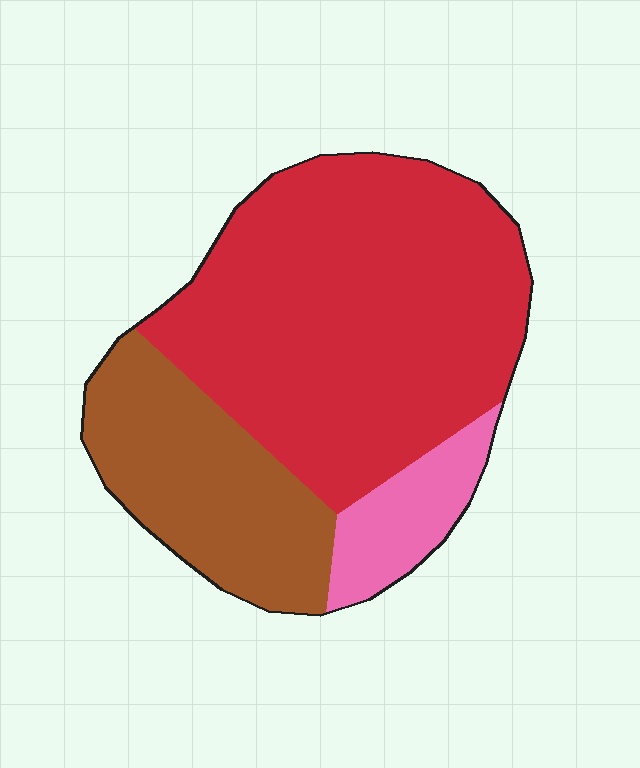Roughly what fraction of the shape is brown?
Brown takes up between a quarter and a half of the shape.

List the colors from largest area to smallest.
From largest to smallest: red, brown, pink.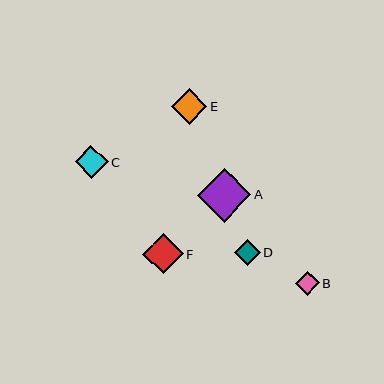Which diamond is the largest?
Diamond A is the largest with a size of approximately 53 pixels.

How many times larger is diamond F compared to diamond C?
Diamond F is approximately 1.2 times the size of diamond C.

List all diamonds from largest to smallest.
From largest to smallest: A, F, E, C, D, B.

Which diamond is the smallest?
Diamond B is the smallest with a size of approximately 24 pixels.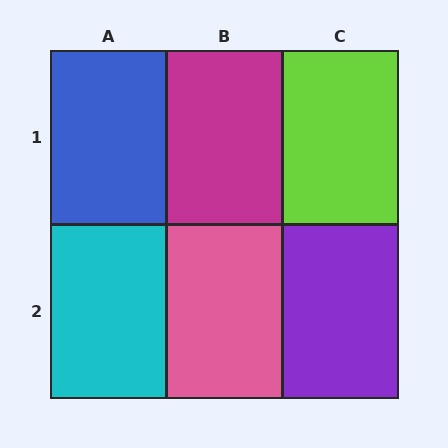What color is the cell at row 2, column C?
Purple.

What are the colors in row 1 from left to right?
Blue, magenta, lime.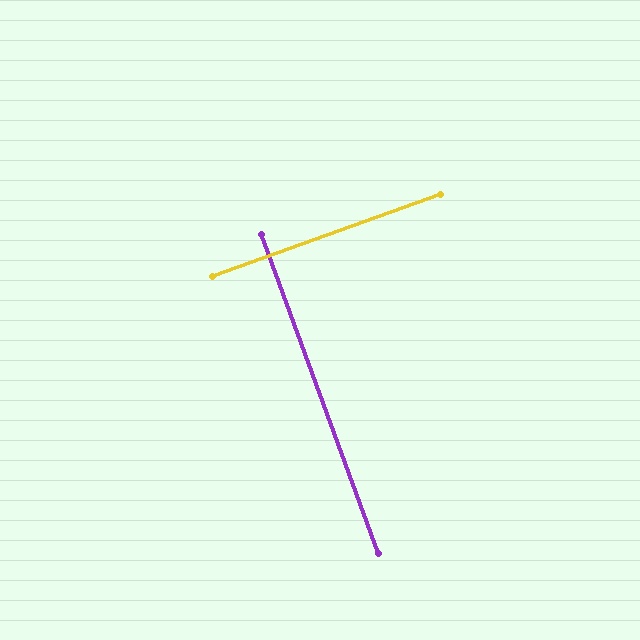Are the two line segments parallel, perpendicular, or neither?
Perpendicular — they meet at approximately 90°.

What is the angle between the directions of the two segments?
Approximately 90 degrees.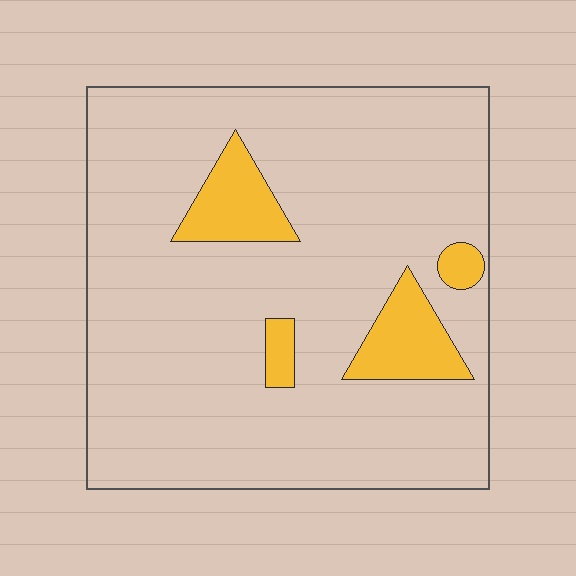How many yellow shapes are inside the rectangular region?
4.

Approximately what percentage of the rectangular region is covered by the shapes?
Approximately 10%.